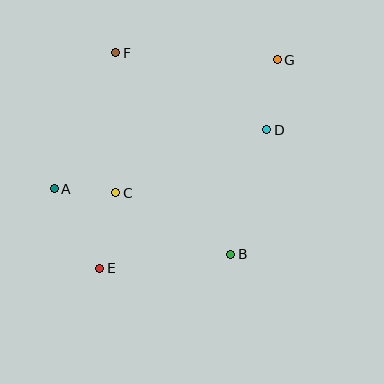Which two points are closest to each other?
Points A and C are closest to each other.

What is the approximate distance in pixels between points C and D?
The distance between C and D is approximately 164 pixels.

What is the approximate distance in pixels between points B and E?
The distance between B and E is approximately 132 pixels.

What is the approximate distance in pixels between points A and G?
The distance between A and G is approximately 258 pixels.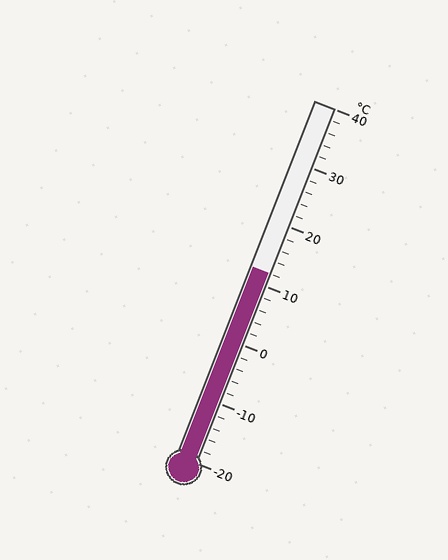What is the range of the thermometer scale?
The thermometer scale ranges from -20°C to 40°C.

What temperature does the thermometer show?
The thermometer shows approximately 12°C.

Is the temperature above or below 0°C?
The temperature is above 0°C.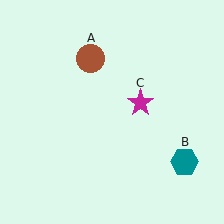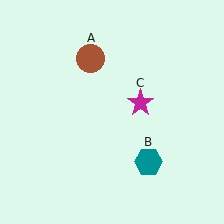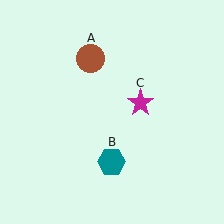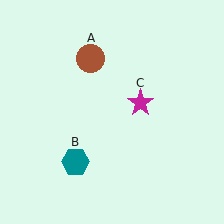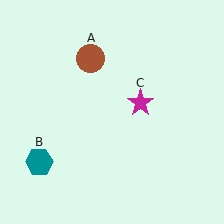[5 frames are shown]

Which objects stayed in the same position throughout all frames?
Brown circle (object A) and magenta star (object C) remained stationary.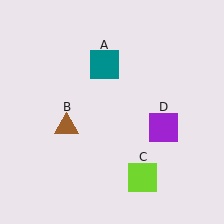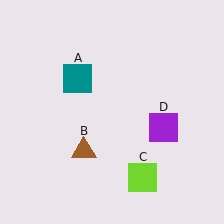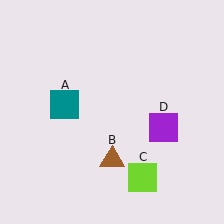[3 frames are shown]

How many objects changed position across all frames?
2 objects changed position: teal square (object A), brown triangle (object B).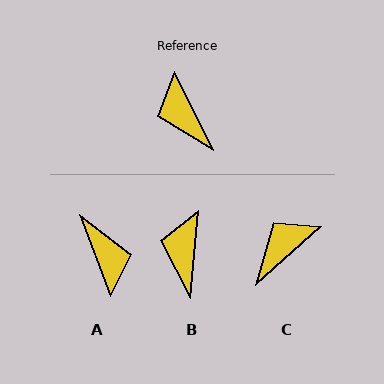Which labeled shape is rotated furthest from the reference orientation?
A, about 174 degrees away.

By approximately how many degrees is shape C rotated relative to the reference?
Approximately 75 degrees clockwise.